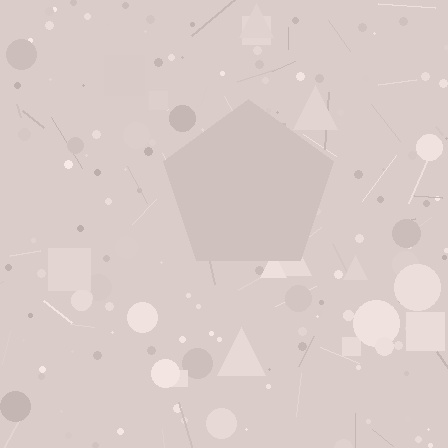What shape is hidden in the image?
A pentagon is hidden in the image.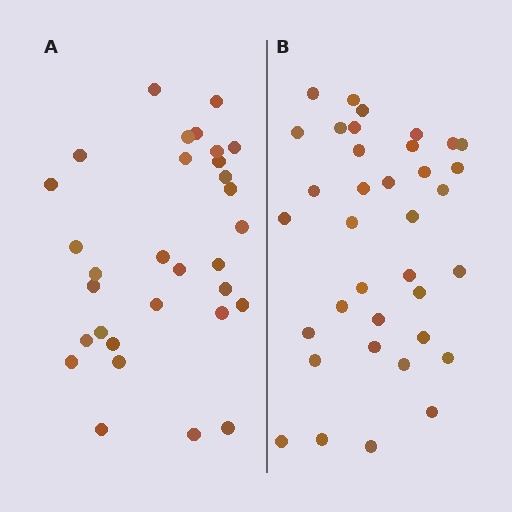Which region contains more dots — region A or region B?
Region B (the right region) has more dots.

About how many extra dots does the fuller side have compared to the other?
Region B has about 5 more dots than region A.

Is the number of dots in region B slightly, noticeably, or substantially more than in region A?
Region B has only slightly more — the two regions are fairly close. The ratio is roughly 1.2 to 1.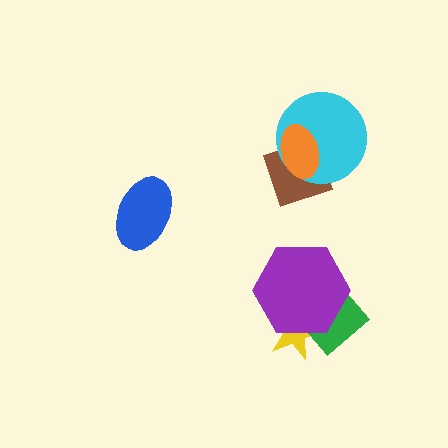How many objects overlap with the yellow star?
2 objects overlap with the yellow star.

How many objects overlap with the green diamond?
2 objects overlap with the green diamond.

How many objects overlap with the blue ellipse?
0 objects overlap with the blue ellipse.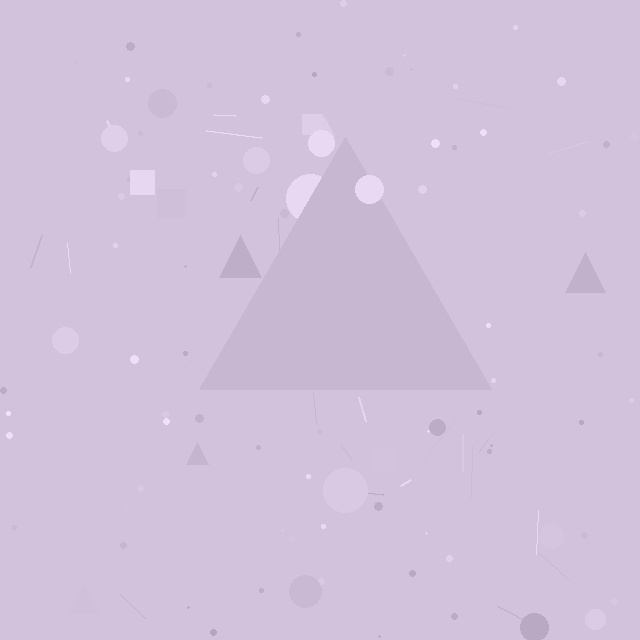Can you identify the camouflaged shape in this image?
The camouflaged shape is a triangle.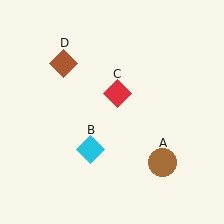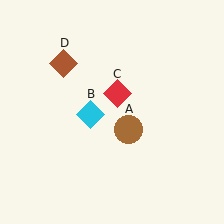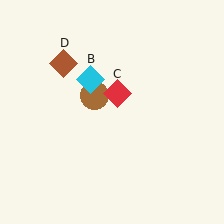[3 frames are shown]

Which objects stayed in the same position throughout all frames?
Red diamond (object C) and brown diamond (object D) remained stationary.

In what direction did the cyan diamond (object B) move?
The cyan diamond (object B) moved up.